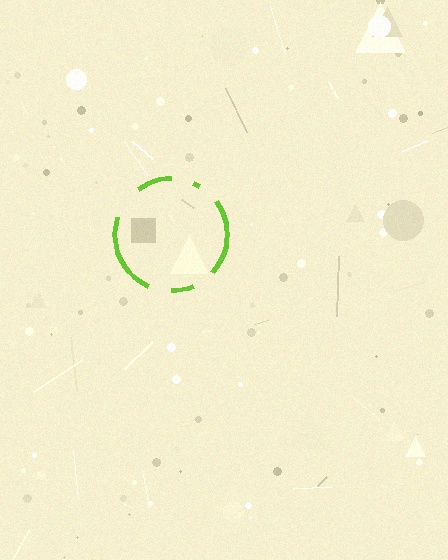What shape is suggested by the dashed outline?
The dashed outline suggests a circle.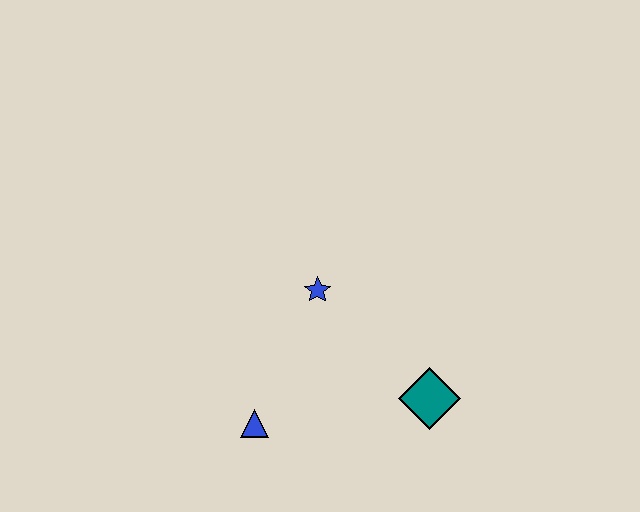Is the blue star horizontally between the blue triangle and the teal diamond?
Yes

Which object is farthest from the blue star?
The teal diamond is farthest from the blue star.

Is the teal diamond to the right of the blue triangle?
Yes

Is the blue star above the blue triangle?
Yes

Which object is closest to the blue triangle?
The blue star is closest to the blue triangle.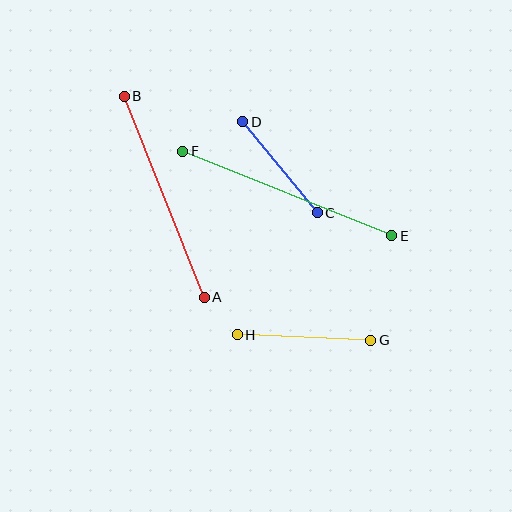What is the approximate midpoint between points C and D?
The midpoint is at approximately (280, 167) pixels.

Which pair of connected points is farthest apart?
Points E and F are farthest apart.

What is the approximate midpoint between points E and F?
The midpoint is at approximately (287, 194) pixels.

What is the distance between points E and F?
The distance is approximately 226 pixels.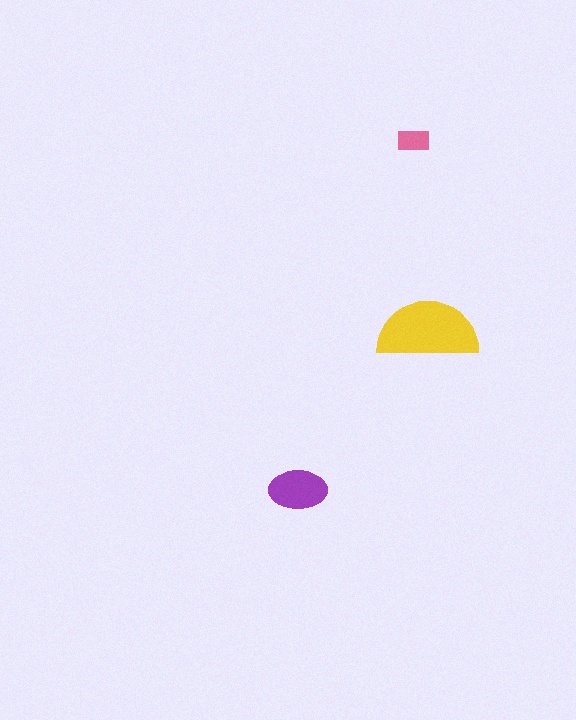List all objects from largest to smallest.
The yellow semicircle, the purple ellipse, the pink rectangle.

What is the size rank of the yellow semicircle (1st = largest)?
1st.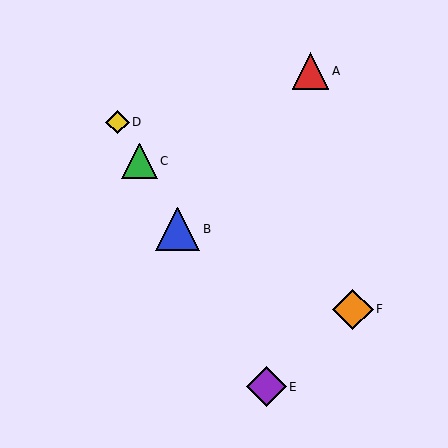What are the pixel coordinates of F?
Object F is at (353, 309).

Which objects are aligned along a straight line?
Objects B, C, D, E are aligned along a straight line.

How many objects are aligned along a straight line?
4 objects (B, C, D, E) are aligned along a straight line.